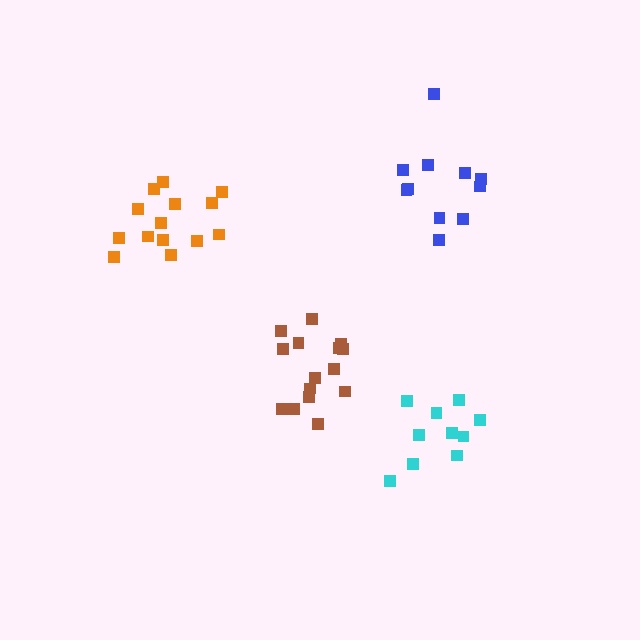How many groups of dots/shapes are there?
There are 4 groups.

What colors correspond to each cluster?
The clusters are colored: brown, cyan, orange, blue.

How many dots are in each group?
Group 1: 15 dots, Group 2: 10 dots, Group 3: 14 dots, Group 4: 11 dots (50 total).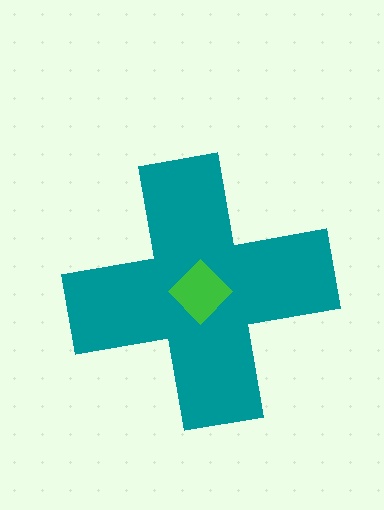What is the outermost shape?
The teal cross.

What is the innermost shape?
The green diamond.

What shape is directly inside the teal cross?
The green diamond.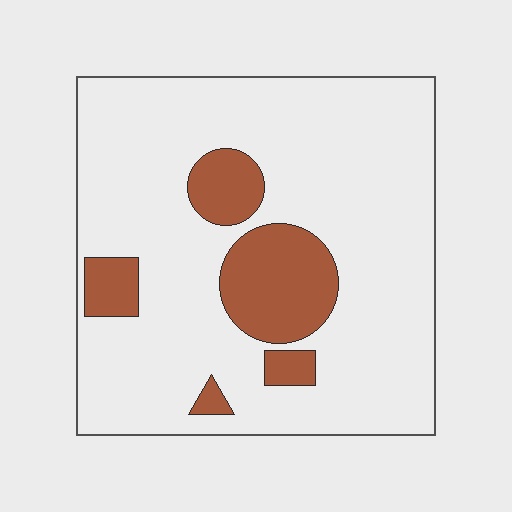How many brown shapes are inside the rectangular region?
5.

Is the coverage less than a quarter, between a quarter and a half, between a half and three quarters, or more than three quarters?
Less than a quarter.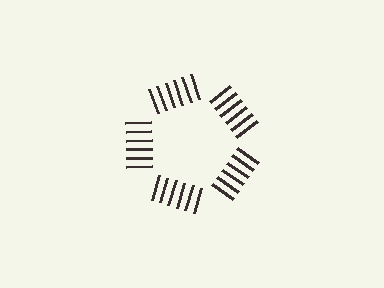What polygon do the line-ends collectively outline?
An illusory pentagon — the line segments terminate on its edges but no continuous stroke is drawn.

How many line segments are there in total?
30 — 6 along each of the 5 edges.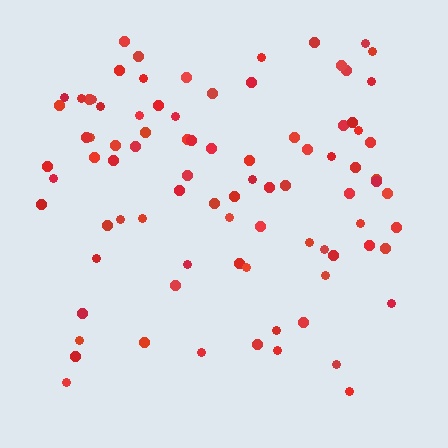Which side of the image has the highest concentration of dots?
The top.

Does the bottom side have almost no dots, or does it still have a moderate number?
Still a moderate number, just noticeably fewer than the top.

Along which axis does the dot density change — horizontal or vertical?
Vertical.